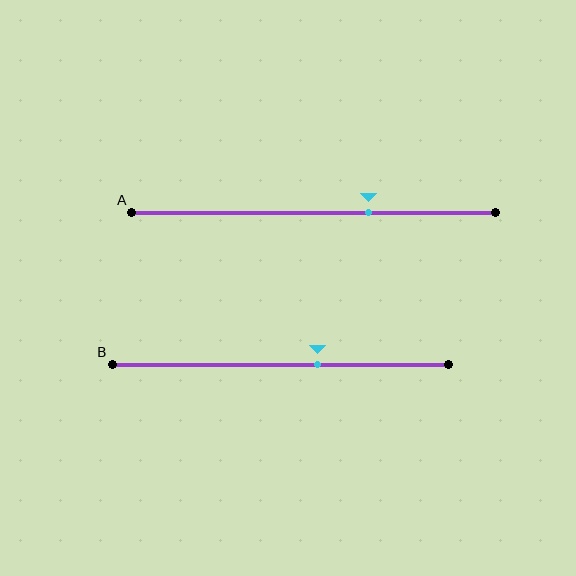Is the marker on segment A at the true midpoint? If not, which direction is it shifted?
No, the marker on segment A is shifted to the right by about 15% of the segment length.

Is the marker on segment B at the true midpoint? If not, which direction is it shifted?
No, the marker on segment B is shifted to the right by about 11% of the segment length.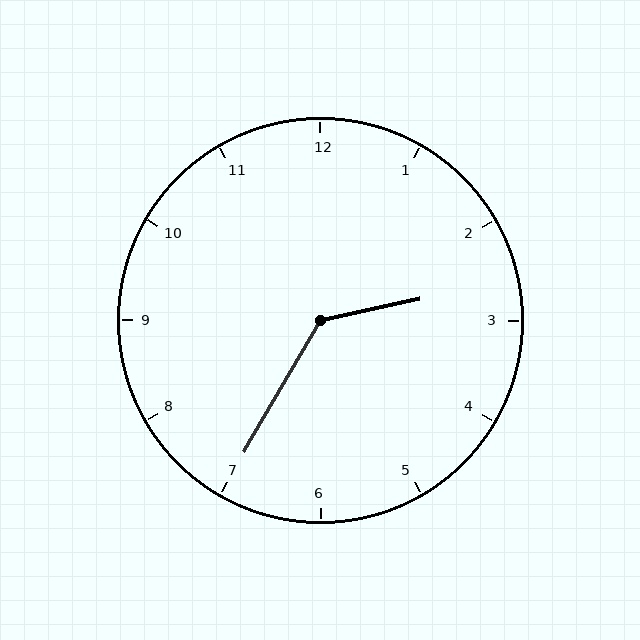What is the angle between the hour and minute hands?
Approximately 132 degrees.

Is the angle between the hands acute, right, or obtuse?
It is obtuse.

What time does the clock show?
2:35.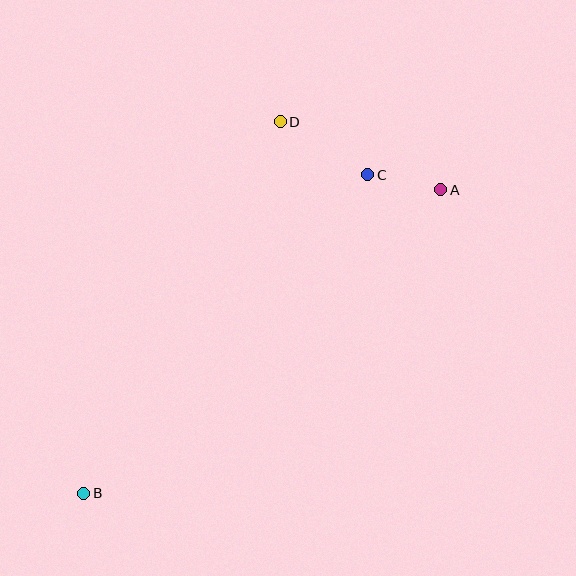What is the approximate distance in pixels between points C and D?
The distance between C and D is approximately 102 pixels.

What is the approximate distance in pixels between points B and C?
The distance between B and C is approximately 427 pixels.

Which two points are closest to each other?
Points A and C are closest to each other.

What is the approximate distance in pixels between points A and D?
The distance between A and D is approximately 174 pixels.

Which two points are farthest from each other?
Points A and B are farthest from each other.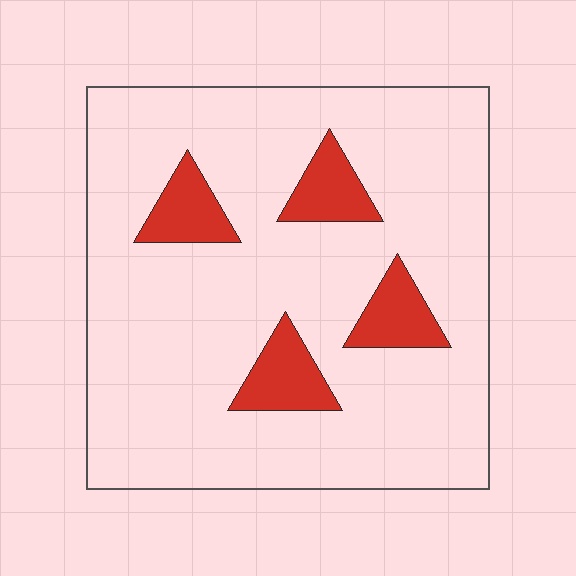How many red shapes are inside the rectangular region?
4.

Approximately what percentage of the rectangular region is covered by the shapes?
Approximately 15%.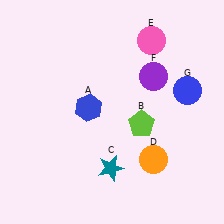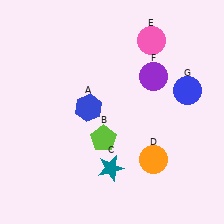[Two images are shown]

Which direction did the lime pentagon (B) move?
The lime pentagon (B) moved left.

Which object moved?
The lime pentagon (B) moved left.